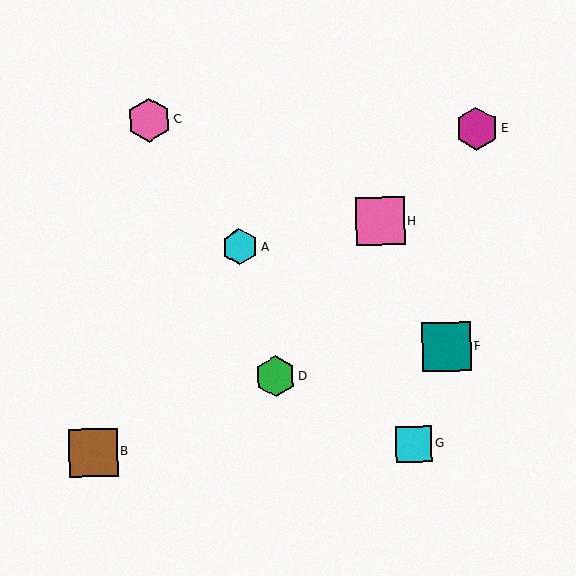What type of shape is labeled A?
Shape A is a cyan hexagon.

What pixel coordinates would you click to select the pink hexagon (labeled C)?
Click at (149, 120) to select the pink hexagon C.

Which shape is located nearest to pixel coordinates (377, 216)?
The pink square (labeled H) at (380, 221) is nearest to that location.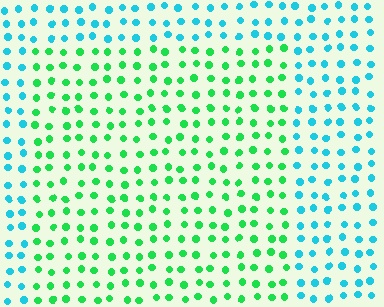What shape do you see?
I see a rectangle.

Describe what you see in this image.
The image is filled with small cyan elements in a uniform arrangement. A rectangle-shaped region is visible where the elements are tinted to a slightly different hue, forming a subtle color boundary.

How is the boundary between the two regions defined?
The boundary is defined purely by a slight shift in hue (about 52 degrees). Spacing, size, and orientation are identical on both sides.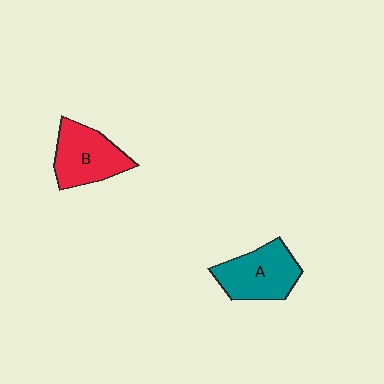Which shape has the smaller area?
Shape B (red).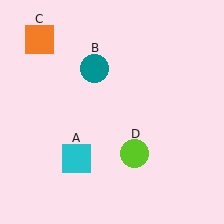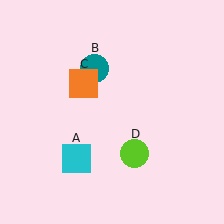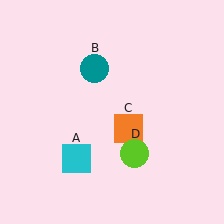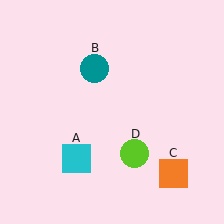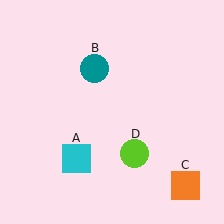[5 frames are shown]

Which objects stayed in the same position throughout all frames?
Cyan square (object A) and teal circle (object B) and lime circle (object D) remained stationary.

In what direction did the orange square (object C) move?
The orange square (object C) moved down and to the right.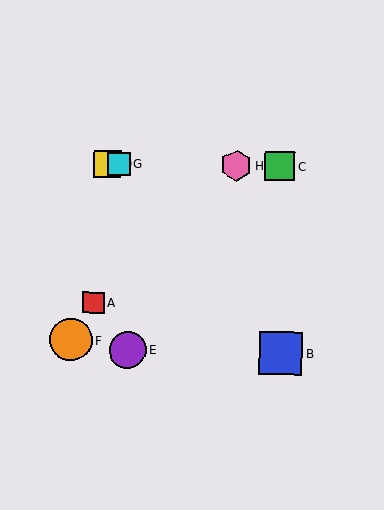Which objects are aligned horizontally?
Objects C, D, G, H are aligned horizontally.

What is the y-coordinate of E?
Object E is at y≈350.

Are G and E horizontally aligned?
No, G is at y≈164 and E is at y≈350.